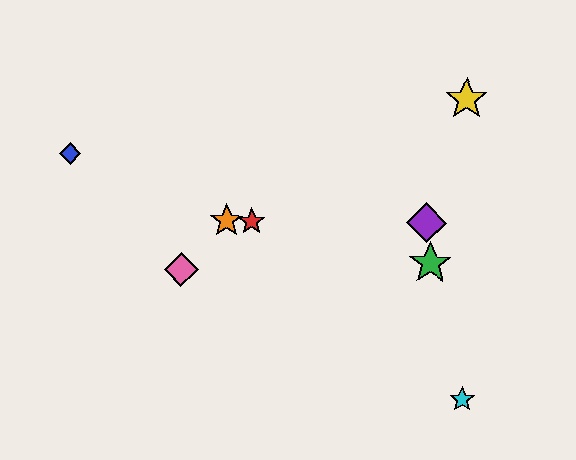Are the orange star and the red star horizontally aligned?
Yes, both are at y≈221.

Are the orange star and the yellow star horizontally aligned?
No, the orange star is at y≈221 and the yellow star is at y≈99.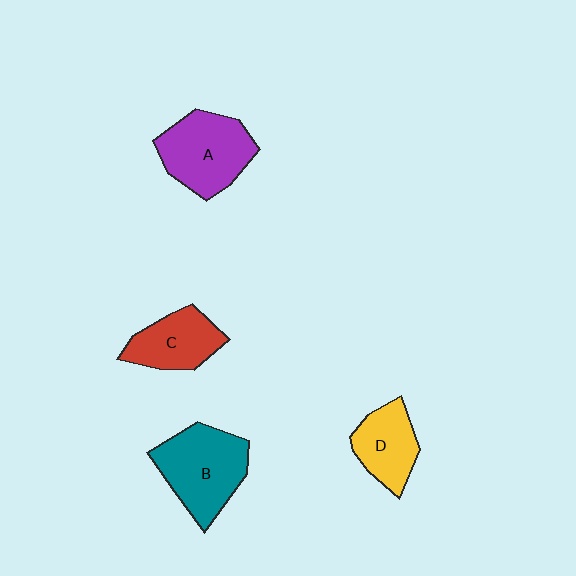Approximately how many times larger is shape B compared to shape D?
Approximately 1.5 times.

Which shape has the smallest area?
Shape D (yellow).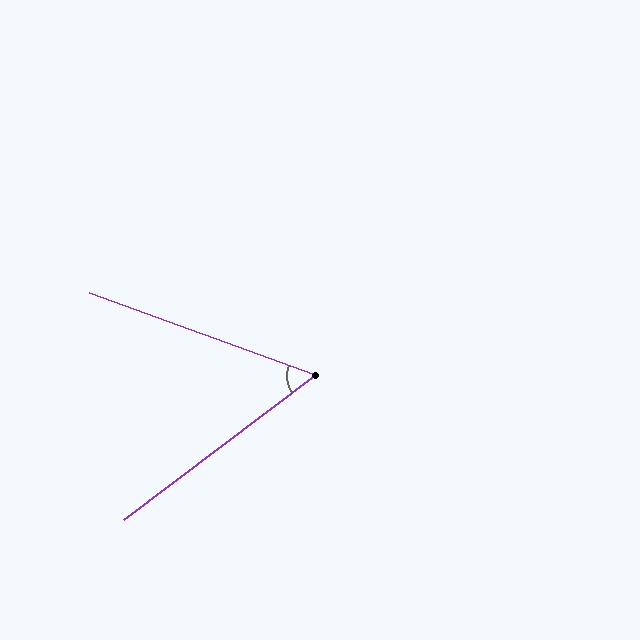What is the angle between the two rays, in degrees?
Approximately 57 degrees.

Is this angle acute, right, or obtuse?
It is acute.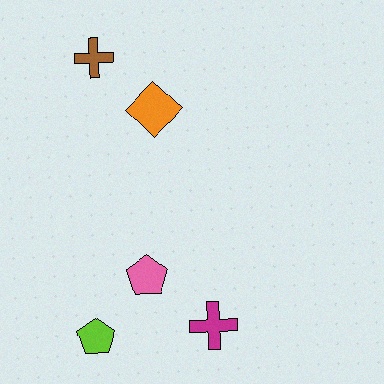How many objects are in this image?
There are 5 objects.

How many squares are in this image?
There are no squares.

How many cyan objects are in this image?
There are no cyan objects.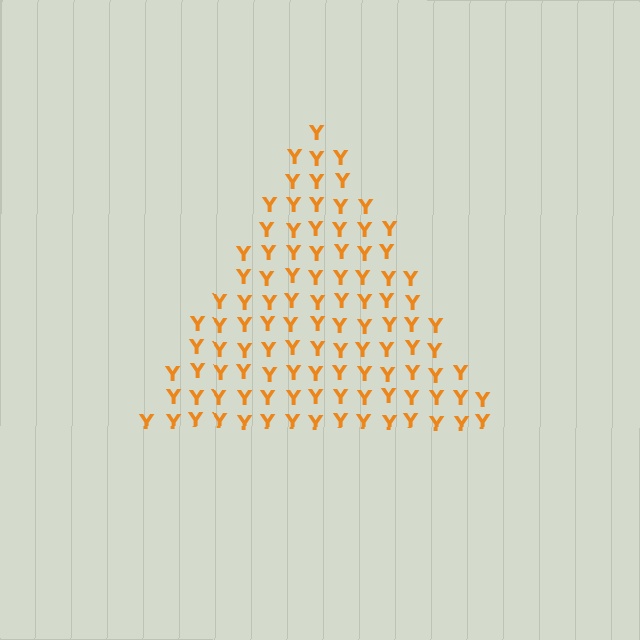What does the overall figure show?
The overall figure shows a triangle.